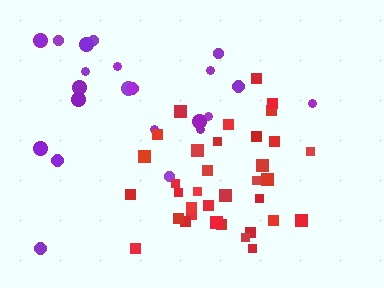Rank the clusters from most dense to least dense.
red, purple.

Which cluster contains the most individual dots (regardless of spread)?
Red (35).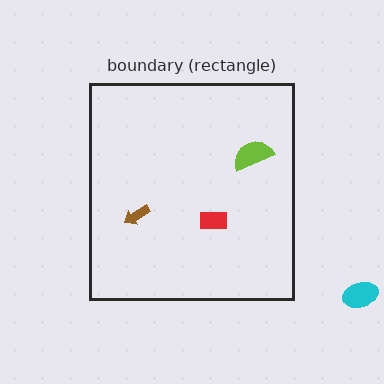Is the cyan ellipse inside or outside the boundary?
Outside.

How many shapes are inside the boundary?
3 inside, 1 outside.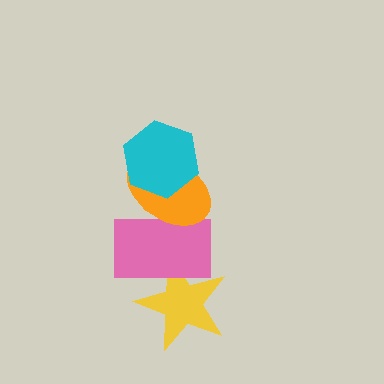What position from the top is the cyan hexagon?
The cyan hexagon is 1st from the top.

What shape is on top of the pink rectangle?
The orange ellipse is on top of the pink rectangle.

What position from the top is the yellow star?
The yellow star is 4th from the top.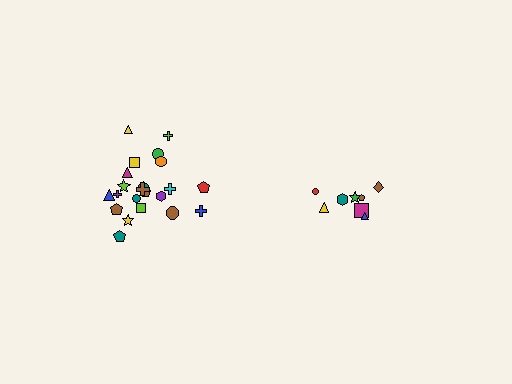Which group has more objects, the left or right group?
The left group.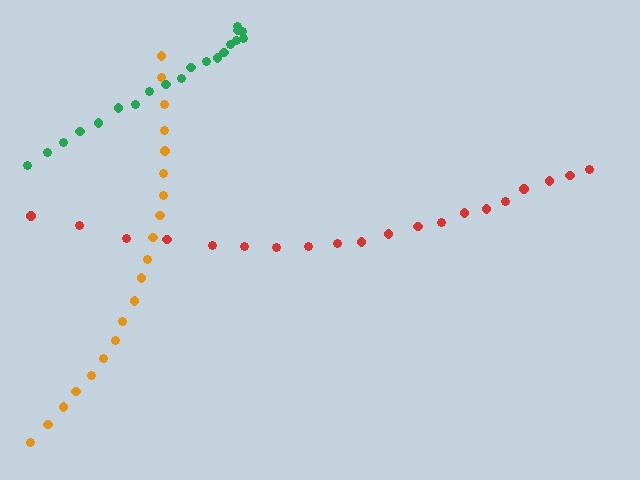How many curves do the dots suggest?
There are 3 distinct paths.